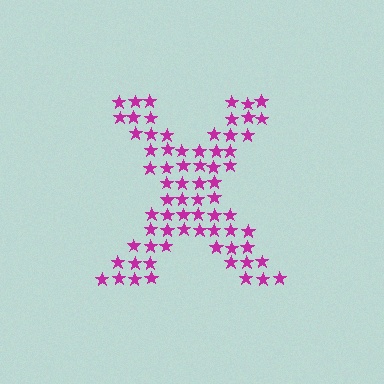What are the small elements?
The small elements are stars.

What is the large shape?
The large shape is the letter X.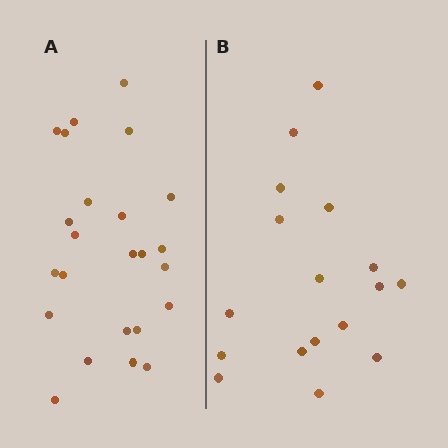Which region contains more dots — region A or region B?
Region A (the left region) has more dots.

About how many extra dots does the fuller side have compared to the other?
Region A has roughly 8 or so more dots than region B.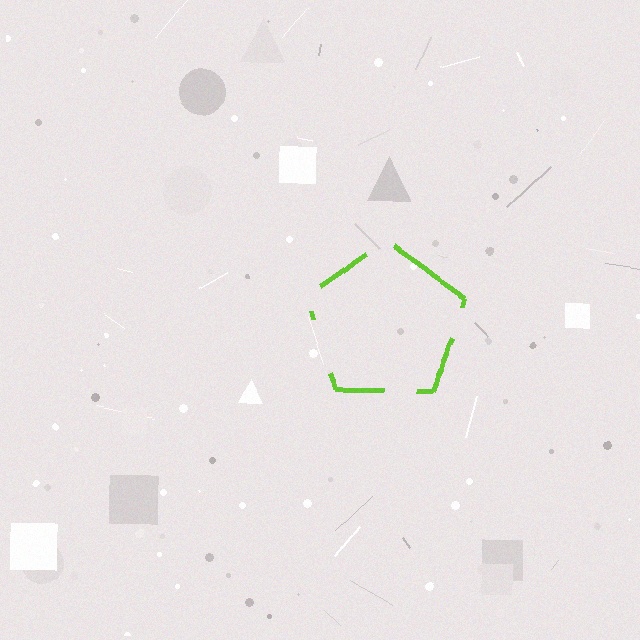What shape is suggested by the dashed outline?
The dashed outline suggests a pentagon.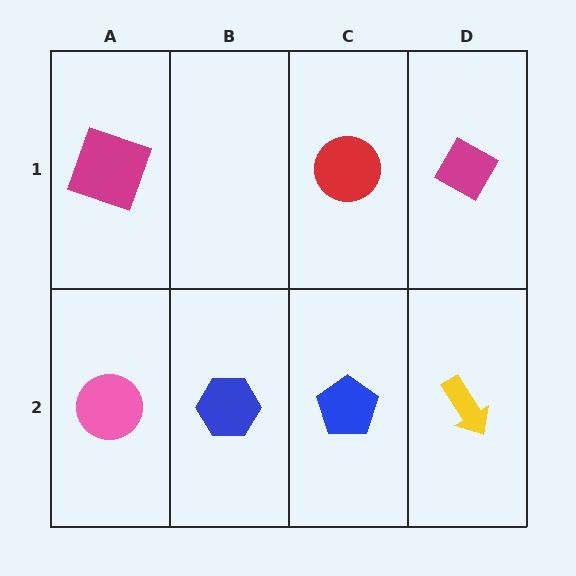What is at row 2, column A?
A pink circle.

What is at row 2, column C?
A blue pentagon.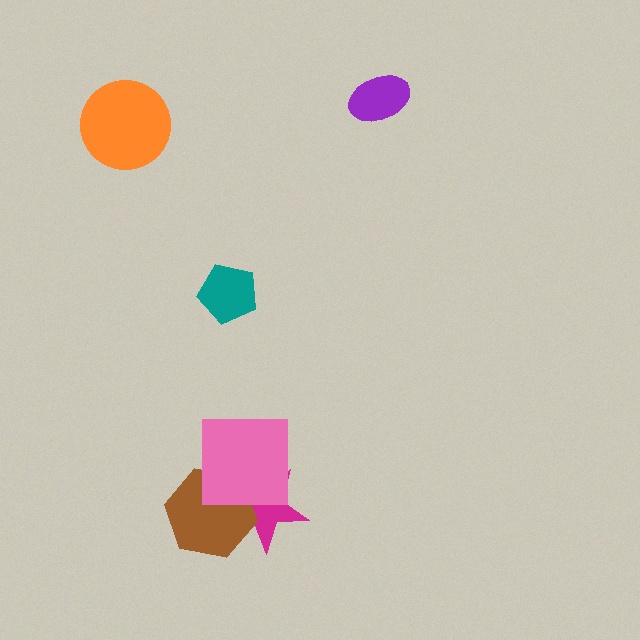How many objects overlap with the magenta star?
2 objects overlap with the magenta star.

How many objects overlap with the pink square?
2 objects overlap with the pink square.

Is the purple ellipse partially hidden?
No, no other shape covers it.